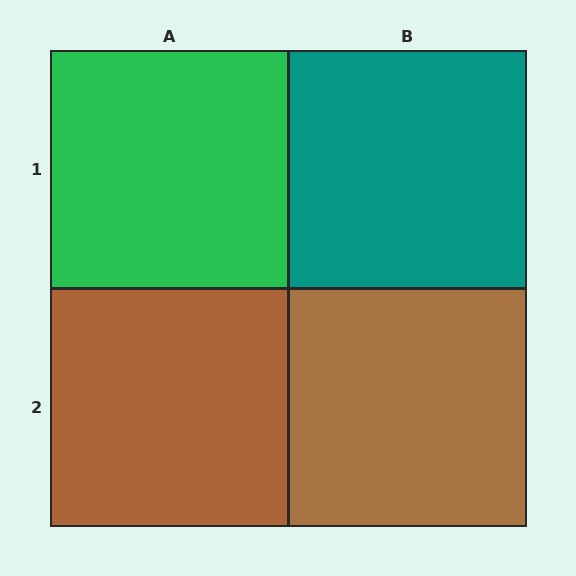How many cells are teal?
1 cell is teal.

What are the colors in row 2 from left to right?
Brown, brown.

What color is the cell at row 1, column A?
Green.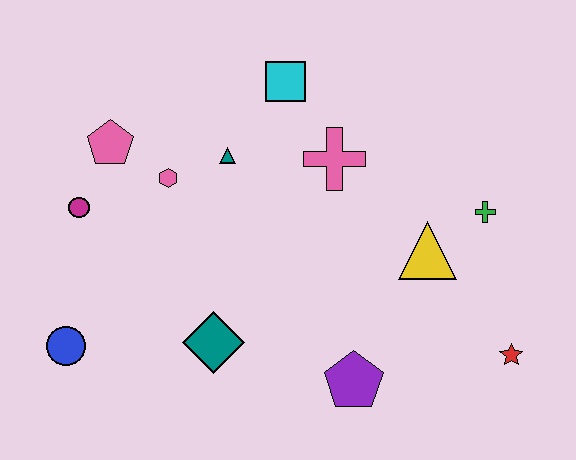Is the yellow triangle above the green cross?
No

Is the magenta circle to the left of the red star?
Yes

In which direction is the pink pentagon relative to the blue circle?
The pink pentagon is above the blue circle.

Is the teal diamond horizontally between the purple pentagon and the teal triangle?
No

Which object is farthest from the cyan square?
The red star is farthest from the cyan square.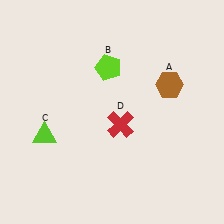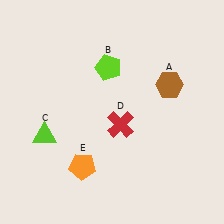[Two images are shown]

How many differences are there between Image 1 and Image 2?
There is 1 difference between the two images.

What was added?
An orange pentagon (E) was added in Image 2.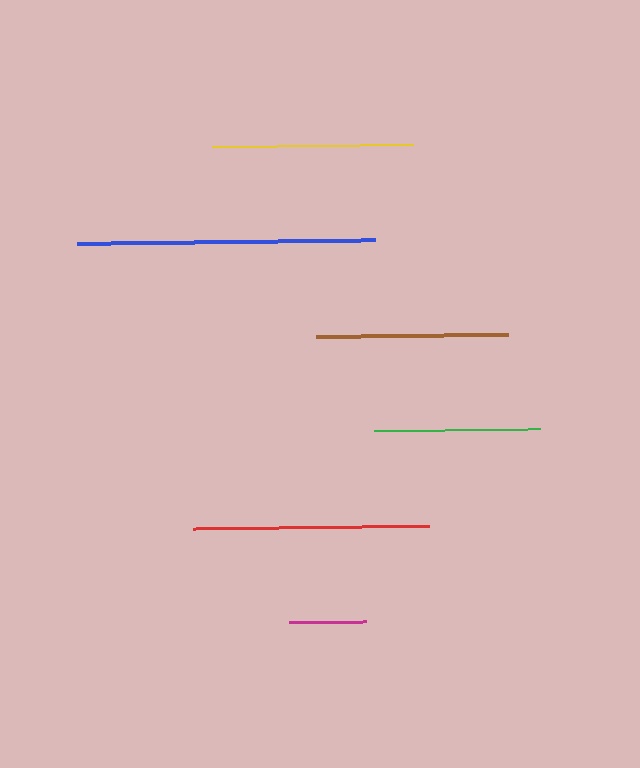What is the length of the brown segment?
The brown segment is approximately 192 pixels long.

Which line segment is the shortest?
The magenta line is the shortest at approximately 76 pixels.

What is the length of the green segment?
The green segment is approximately 166 pixels long.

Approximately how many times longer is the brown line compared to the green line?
The brown line is approximately 1.2 times the length of the green line.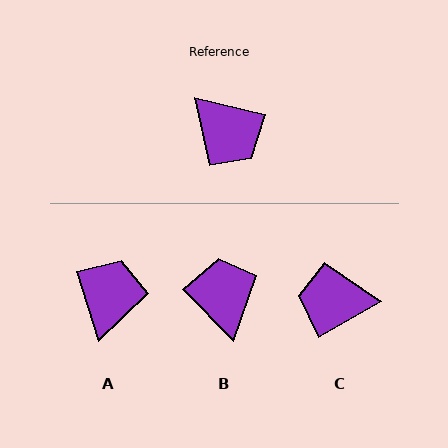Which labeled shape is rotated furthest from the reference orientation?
B, about 148 degrees away.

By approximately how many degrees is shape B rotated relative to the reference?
Approximately 148 degrees counter-clockwise.